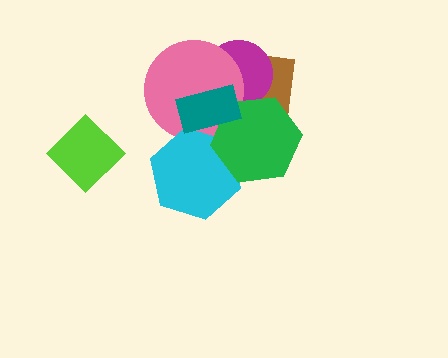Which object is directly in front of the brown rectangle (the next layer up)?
The magenta circle is directly in front of the brown rectangle.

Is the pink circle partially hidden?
Yes, it is partially covered by another shape.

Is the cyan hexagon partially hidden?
Yes, it is partially covered by another shape.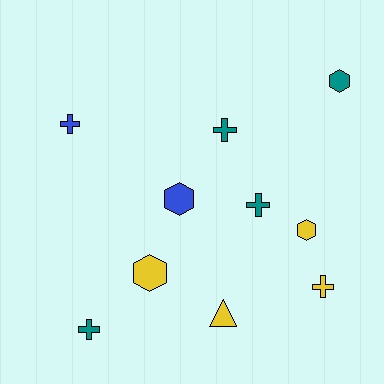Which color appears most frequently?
Teal, with 4 objects.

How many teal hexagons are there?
There is 1 teal hexagon.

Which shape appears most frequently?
Cross, with 5 objects.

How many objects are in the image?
There are 10 objects.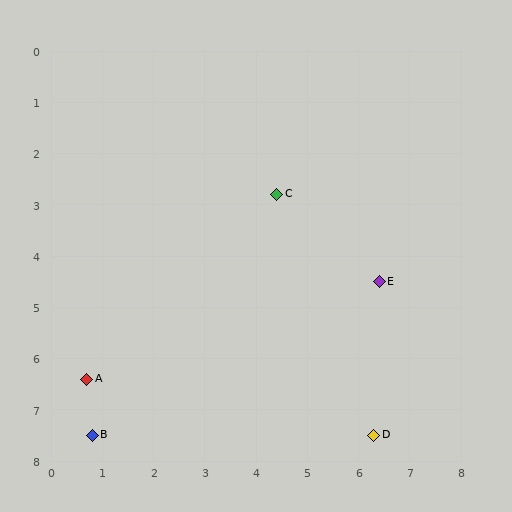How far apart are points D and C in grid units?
Points D and C are about 5.1 grid units apart.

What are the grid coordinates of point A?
Point A is at approximately (0.7, 6.4).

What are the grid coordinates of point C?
Point C is at approximately (4.4, 2.8).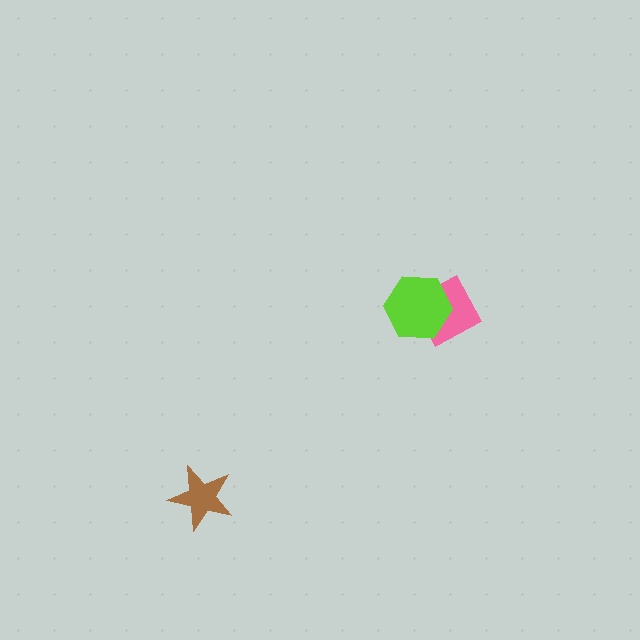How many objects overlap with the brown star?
0 objects overlap with the brown star.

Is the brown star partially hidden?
No, no other shape covers it.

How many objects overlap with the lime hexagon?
1 object overlaps with the lime hexagon.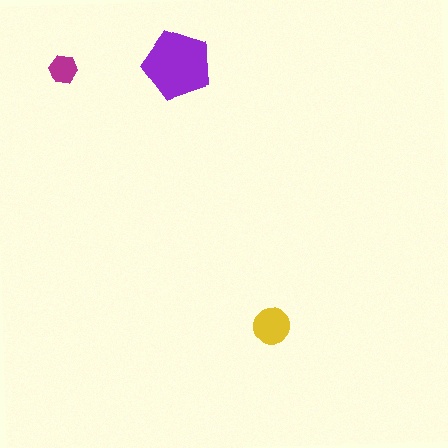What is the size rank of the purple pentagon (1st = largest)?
1st.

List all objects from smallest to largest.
The magenta hexagon, the yellow circle, the purple pentagon.